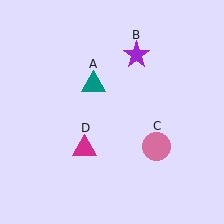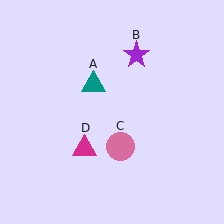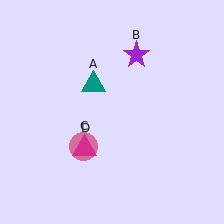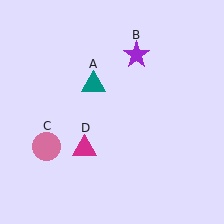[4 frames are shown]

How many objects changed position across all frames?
1 object changed position: pink circle (object C).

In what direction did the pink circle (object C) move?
The pink circle (object C) moved left.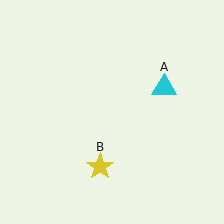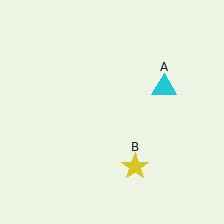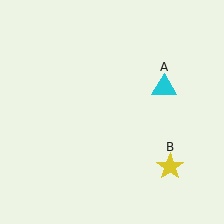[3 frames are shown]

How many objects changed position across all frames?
1 object changed position: yellow star (object B).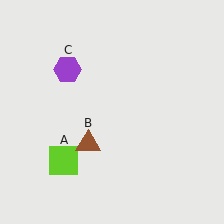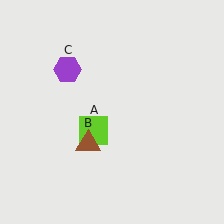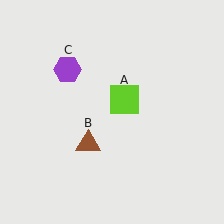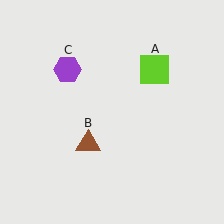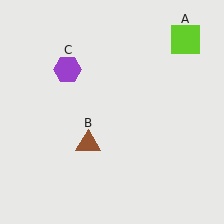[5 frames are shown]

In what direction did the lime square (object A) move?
The lime square (object A) moved up and to the right.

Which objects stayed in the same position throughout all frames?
Brown triangle (object B) and purple hexagon (object C) remained stationary.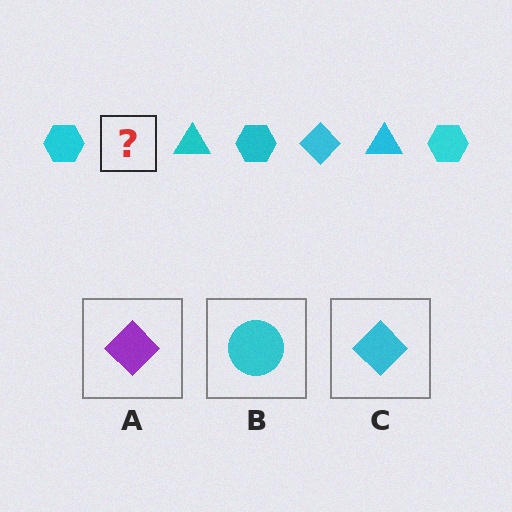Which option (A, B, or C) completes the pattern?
C.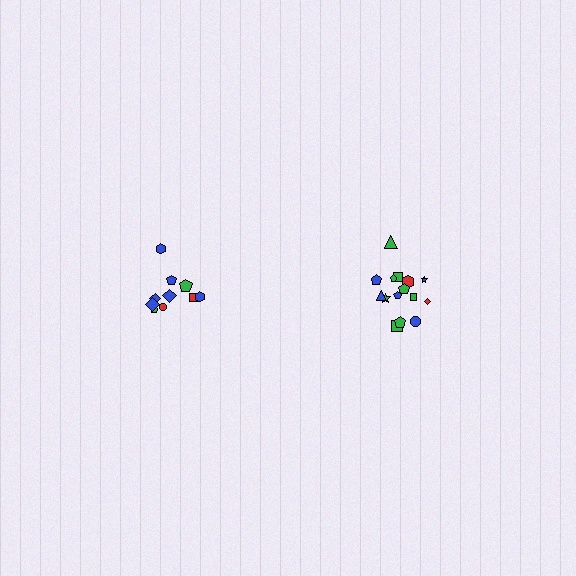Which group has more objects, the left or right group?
The right group.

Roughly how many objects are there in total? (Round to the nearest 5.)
Roughly 25 objects in total.